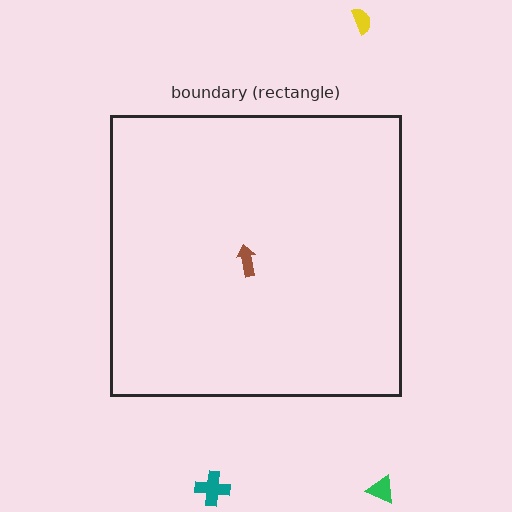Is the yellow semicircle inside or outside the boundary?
Outside.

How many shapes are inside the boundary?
1 inside, 3 outside.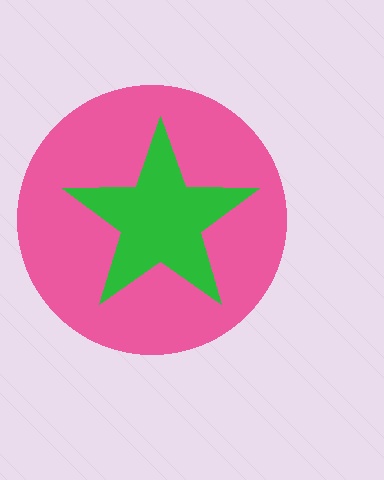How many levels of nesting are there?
2.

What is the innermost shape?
The green star.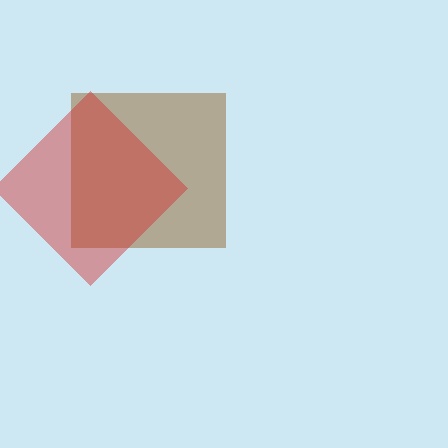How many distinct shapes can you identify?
There are 2 distinct shapes: a brown square, a red diamond.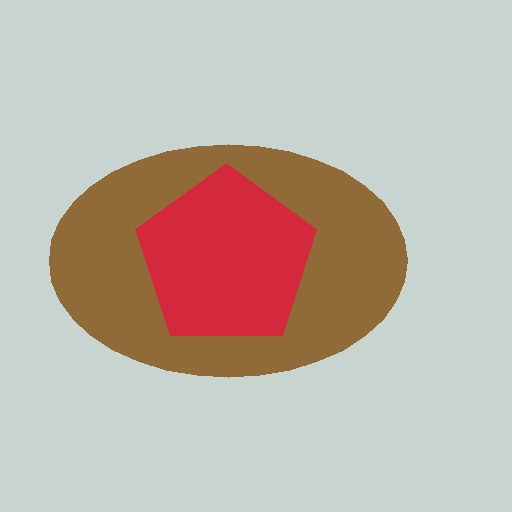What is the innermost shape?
The red pentagon.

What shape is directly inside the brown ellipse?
The red pentagon.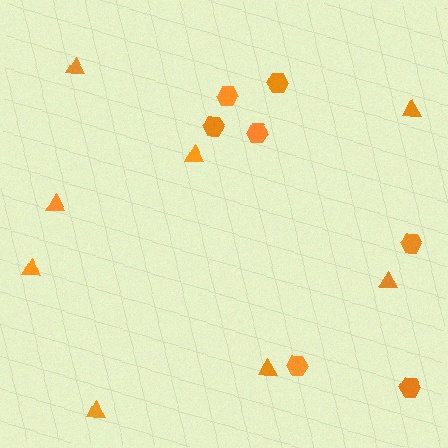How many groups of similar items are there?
There are 2 groups: one group of hexagons (7) and one group of triangles (8).